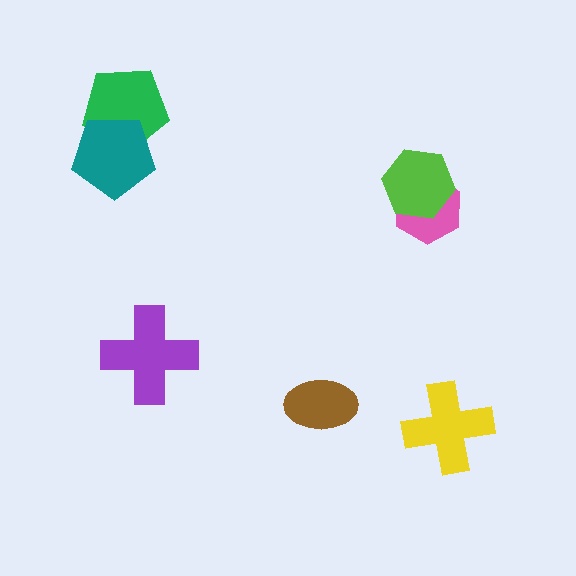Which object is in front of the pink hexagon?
The lime hexagon is in front of the pink hexagon.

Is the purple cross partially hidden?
No, no other shape covers it.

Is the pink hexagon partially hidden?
Yes, it is partially covered by another shape.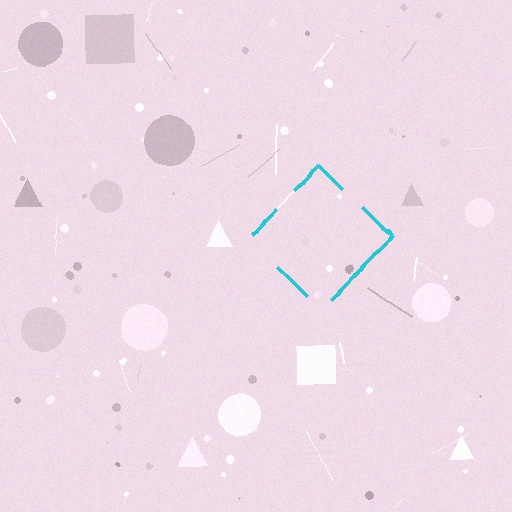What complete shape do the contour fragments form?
The contour fragments form a diamond.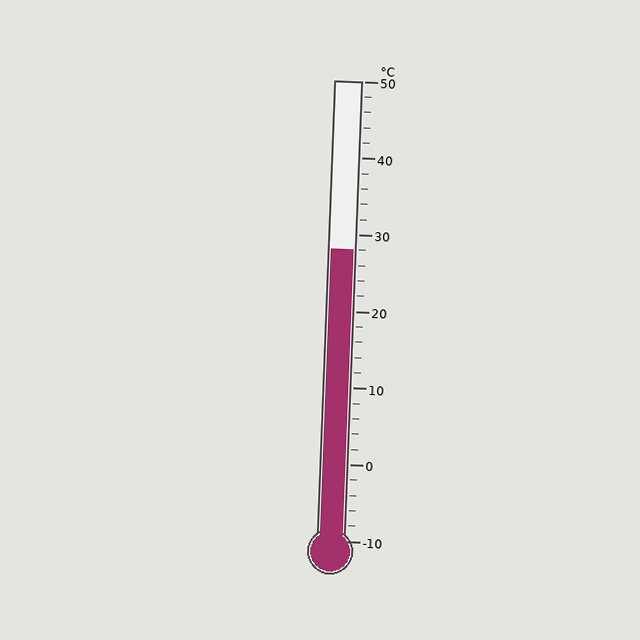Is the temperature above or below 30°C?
The temperature is below 30°C.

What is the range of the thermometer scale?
The thermometer scale ranges from -10°C to 50°C.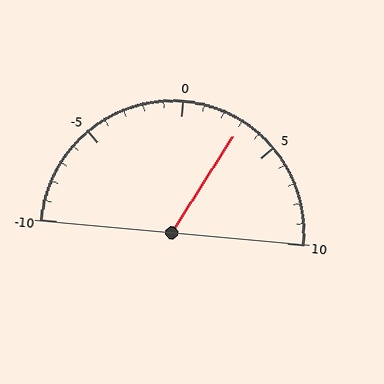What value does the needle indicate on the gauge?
The needle indicates approximately 3.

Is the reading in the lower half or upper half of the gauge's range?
The reading is in the upper half of the range (-10 to 10).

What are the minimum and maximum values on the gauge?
The gauge ranges from -10 to 10.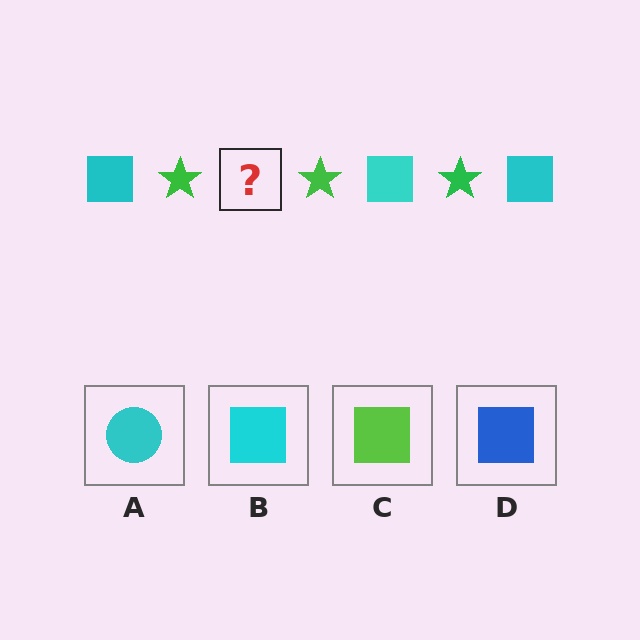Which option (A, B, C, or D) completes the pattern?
B.